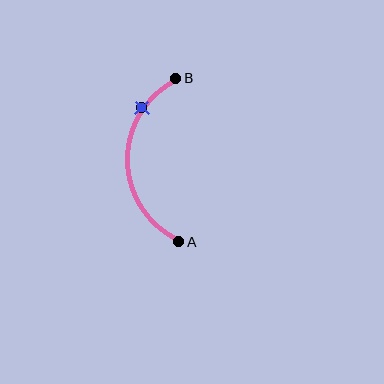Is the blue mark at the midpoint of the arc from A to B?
No. The blue mark lies on the arc but is closer to endpoint B. The arc midpoint would be at the point on the curve equidistant along the arc from both A and B.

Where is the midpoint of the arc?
The arc midpoint is the point on the curve farthest from the straight line joining A and B. It sits to the left of that line.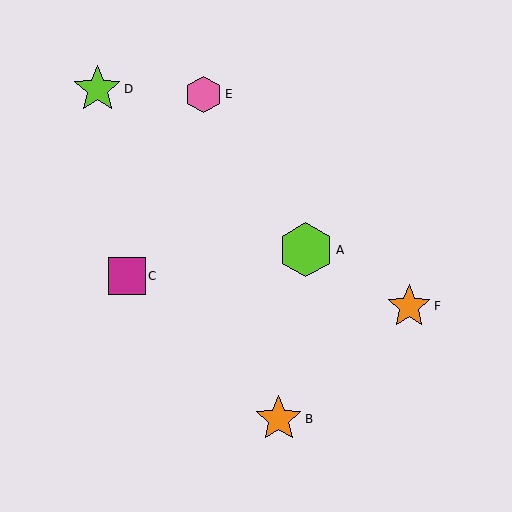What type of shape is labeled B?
Shape B is an orange star.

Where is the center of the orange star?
The center of the orange star is at (409, 306).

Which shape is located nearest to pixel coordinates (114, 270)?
The magenta square (labeled C) at (127, 276) is nearest to that location.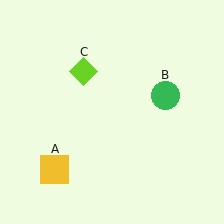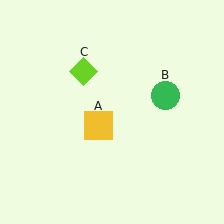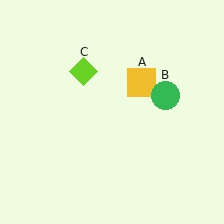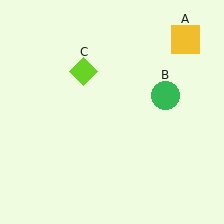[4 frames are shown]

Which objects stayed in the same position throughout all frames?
Green circle (object B) and lime diamond (object C) remained stationary.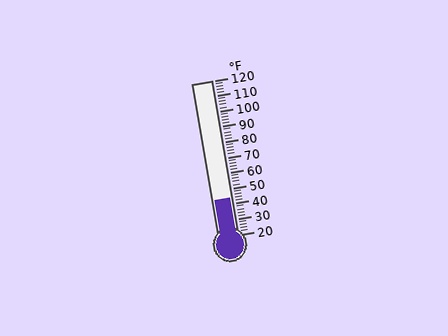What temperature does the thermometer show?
The thermometer shows approximately 44°F.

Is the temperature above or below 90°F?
The temperature is below 90°F.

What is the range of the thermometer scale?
The thermometer scale ranges from 20°F to 120°F.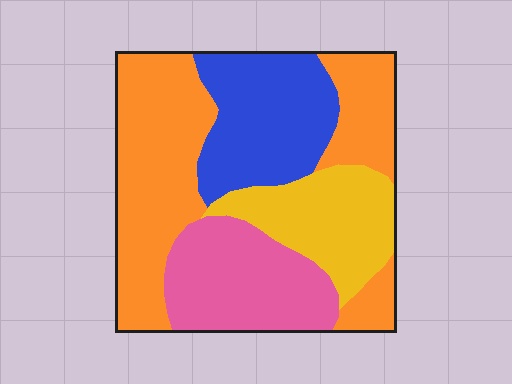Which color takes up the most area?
Orange, at roughly 40%.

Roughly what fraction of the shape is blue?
Blue covers around 20% of the shape.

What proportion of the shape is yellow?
Yellow takes up about one sixth (1/6) of the shape.